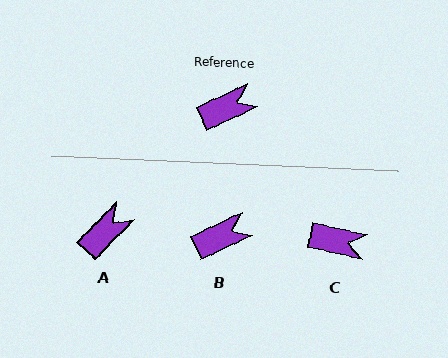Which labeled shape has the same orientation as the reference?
B.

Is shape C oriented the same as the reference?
No, it is off by about 37 degrees.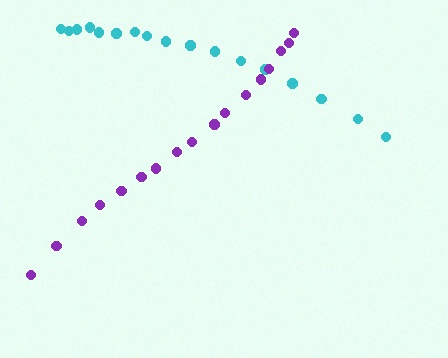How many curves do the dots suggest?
There are 2 distinct paths.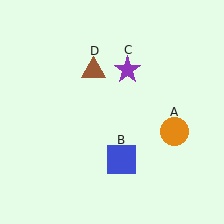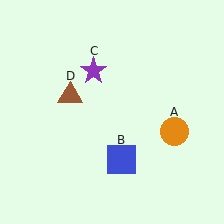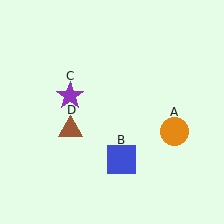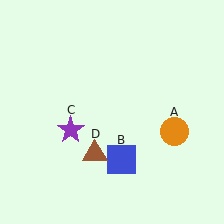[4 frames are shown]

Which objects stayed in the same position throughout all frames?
Orange circle (object A) and blue square (object B) remained stationary.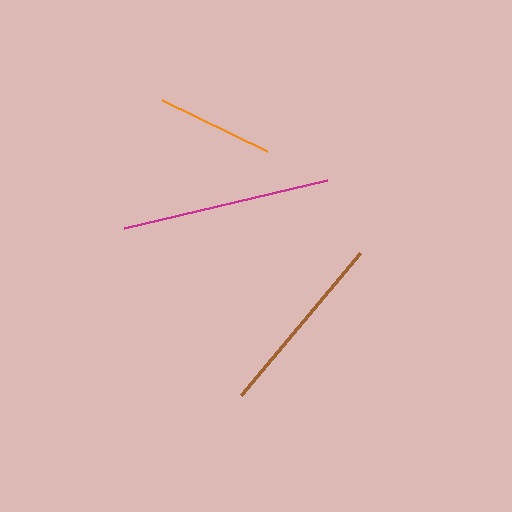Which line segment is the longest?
The magenta line is the longest at approximately 208 pixels.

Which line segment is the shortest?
The orange line is the shortest at approximately 116 pixels.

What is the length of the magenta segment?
The magenta segment is approximately 208 pixels long.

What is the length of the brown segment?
The brown segment is approximately 186 pixels long.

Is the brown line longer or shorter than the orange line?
The brown line is longer than the orange line.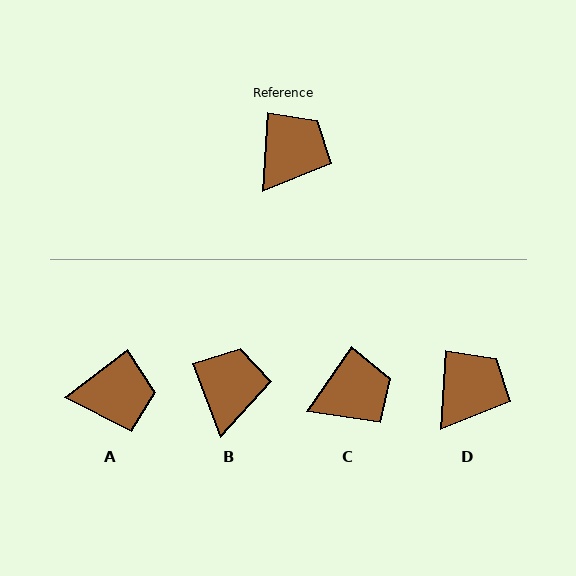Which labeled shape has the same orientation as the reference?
D.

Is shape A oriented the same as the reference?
No, it is off by about 49 degrees.